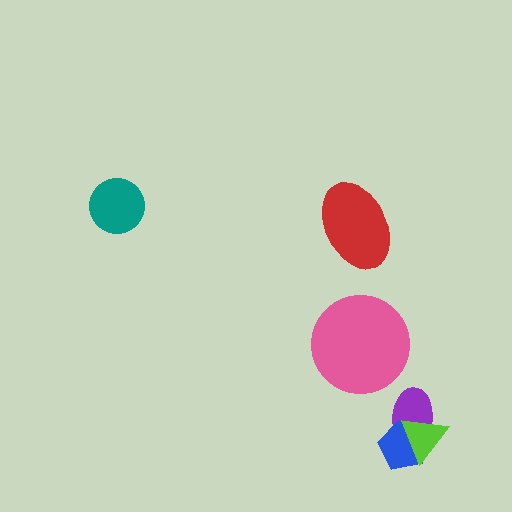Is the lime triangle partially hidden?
No, no other shape covers it.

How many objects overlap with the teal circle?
0 objects overlap with the teal circle.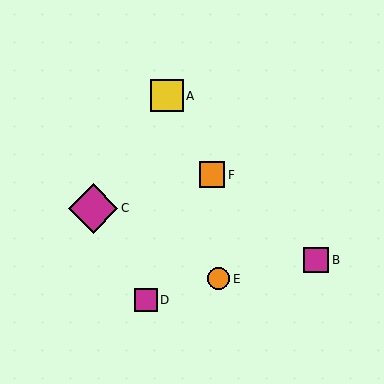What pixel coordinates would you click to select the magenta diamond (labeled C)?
Click at (93, 208) to select the magenta diamond C.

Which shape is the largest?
The magenta diamond (labeled C) is the largest.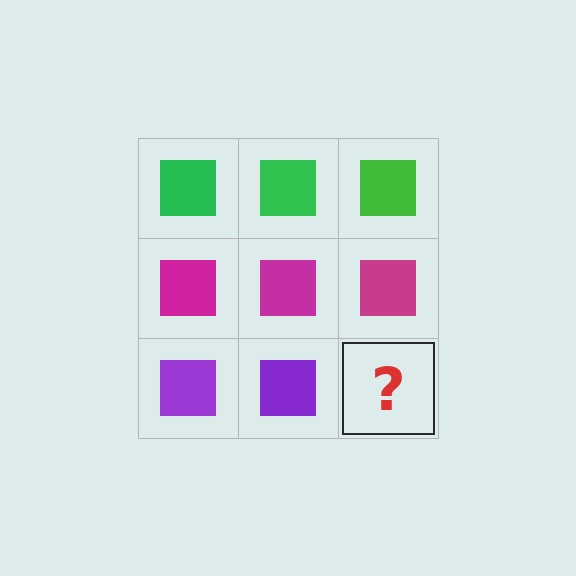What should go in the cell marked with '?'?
The missing cell should contain a purple square.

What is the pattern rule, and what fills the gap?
The rule is that each row has a consistent color. The gap should be filled with a purple square.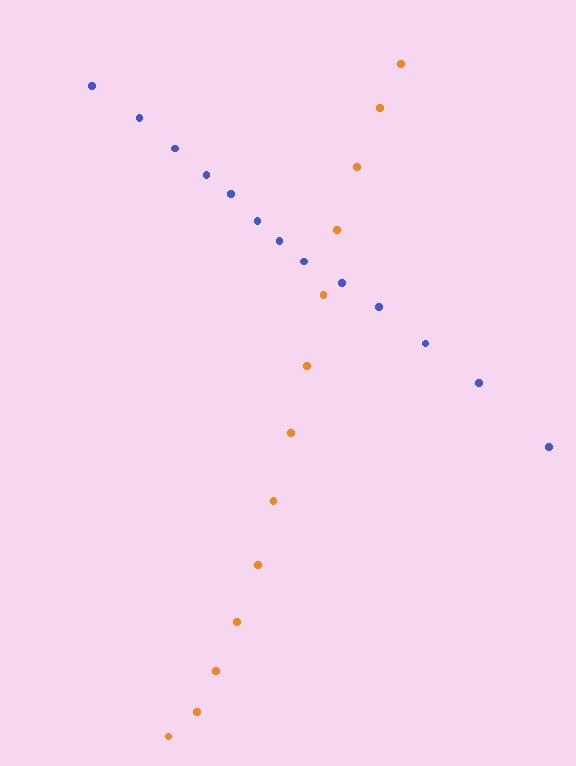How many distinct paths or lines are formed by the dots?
There are 2 distinct paths.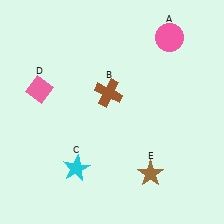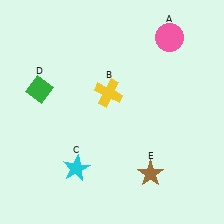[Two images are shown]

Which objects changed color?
B changed from brown to yellow. D changed from pink to green.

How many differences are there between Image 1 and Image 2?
There are 2 differences between the two images.